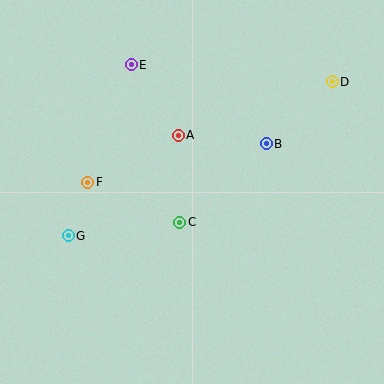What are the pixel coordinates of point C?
Point C is at (180, 222).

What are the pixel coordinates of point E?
Point E is at (131, 65).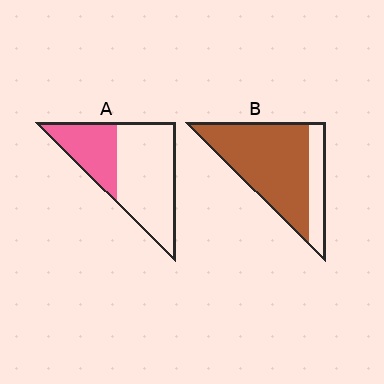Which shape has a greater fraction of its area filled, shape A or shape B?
Shape B.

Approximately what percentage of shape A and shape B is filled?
A is approximately 35% and B is approximately 75%.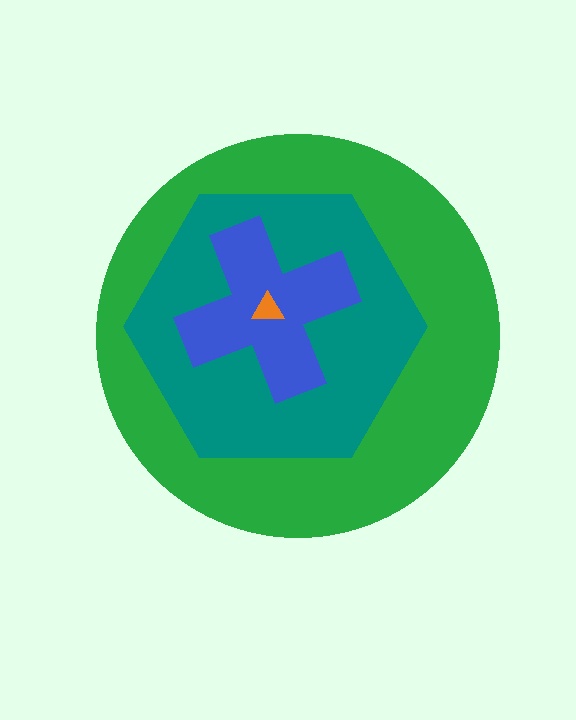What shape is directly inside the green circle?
The teal hexagon.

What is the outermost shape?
The green circle.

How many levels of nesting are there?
4.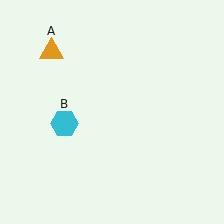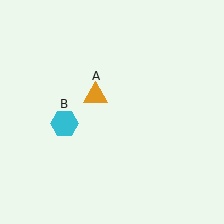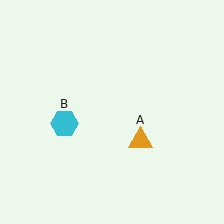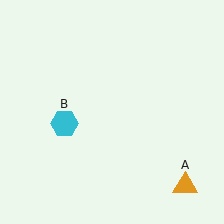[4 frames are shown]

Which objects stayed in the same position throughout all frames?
Cyan hexagon (object B) remained stationary.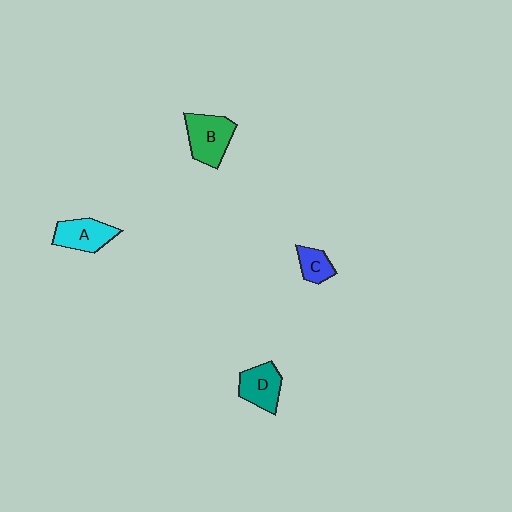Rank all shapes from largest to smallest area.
From largest to smallest: B (green), A (cyan), D (teal), C (blue).